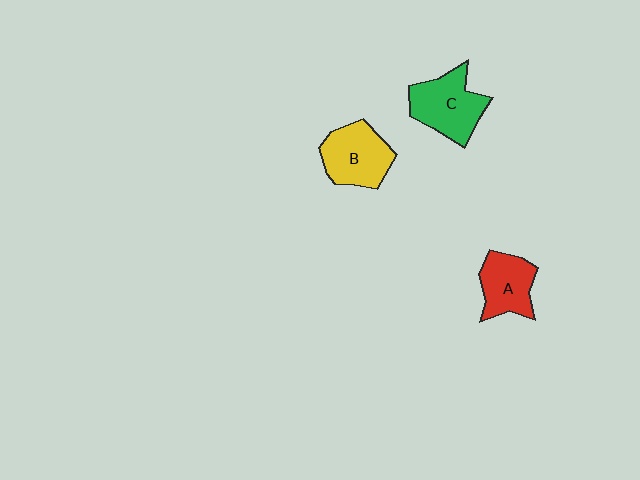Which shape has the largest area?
Shape C (green).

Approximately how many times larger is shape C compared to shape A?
Approximately 1.3 times.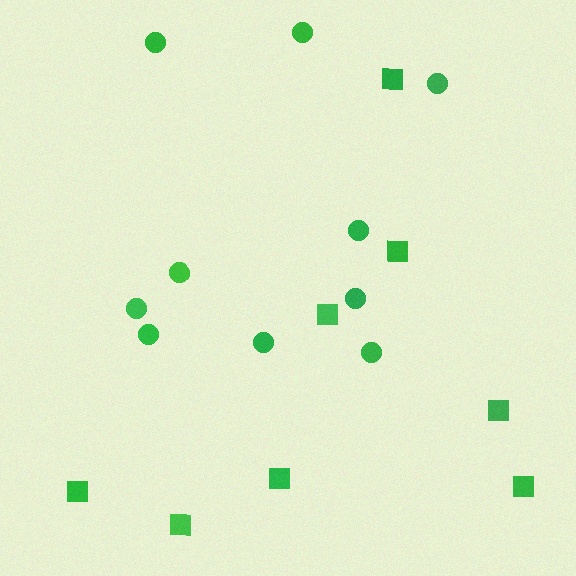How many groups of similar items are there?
There are 2 groups: one group of squares (8) and one group of circles (10).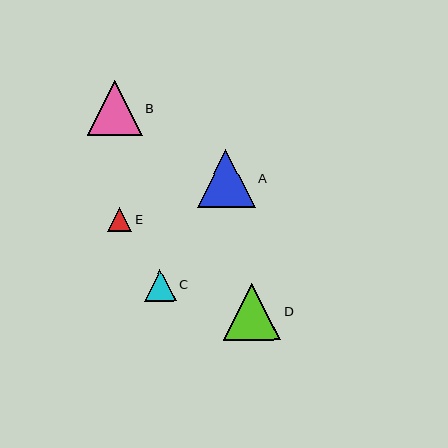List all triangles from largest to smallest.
From largest to smallest: A, D, B, C, E.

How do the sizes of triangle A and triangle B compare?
Triangle A and triangle B are approximately the same size.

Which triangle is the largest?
Triangle A is the largest with a size of approximately 58 pixels.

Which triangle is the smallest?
Triangle E is the smallest with a size of approximately 25 pixels.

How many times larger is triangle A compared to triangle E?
Triangle A is approximately 2.4 times the size of triangle E.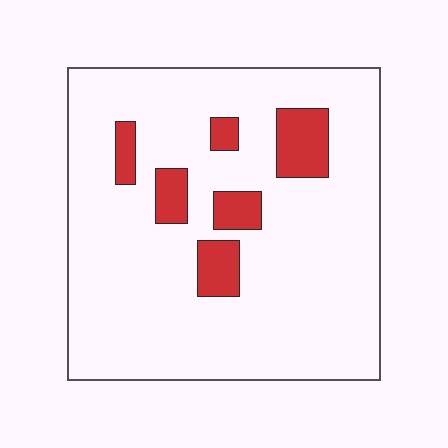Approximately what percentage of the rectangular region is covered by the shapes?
Approximately 10%.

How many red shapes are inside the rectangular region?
6.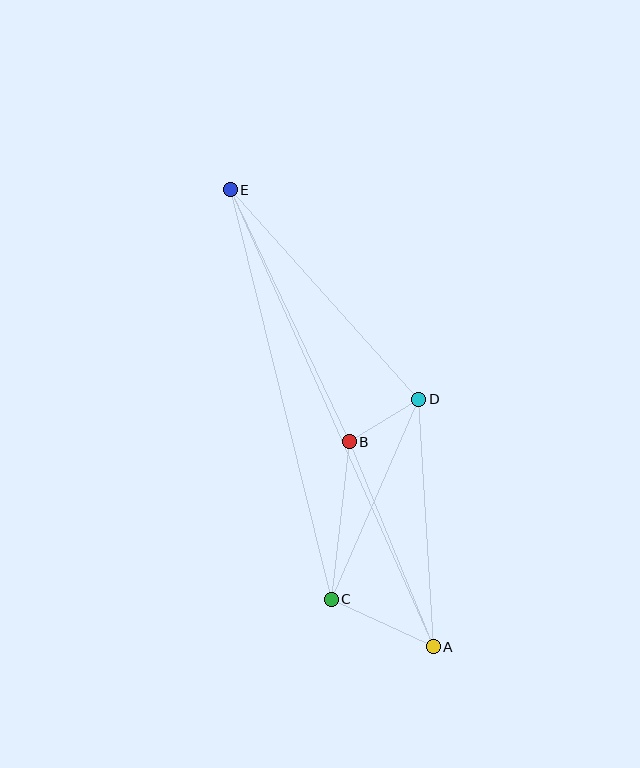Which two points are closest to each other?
Points B and D are closest to each other.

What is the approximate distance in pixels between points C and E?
The distance between C and E is approximately 422 pixels.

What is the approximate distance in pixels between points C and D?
The distance between C and D is approximately 218 pixels.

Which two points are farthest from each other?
Points A and E are farthest from each other.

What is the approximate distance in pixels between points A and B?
The distance between A and B is approximately 222 pixels.